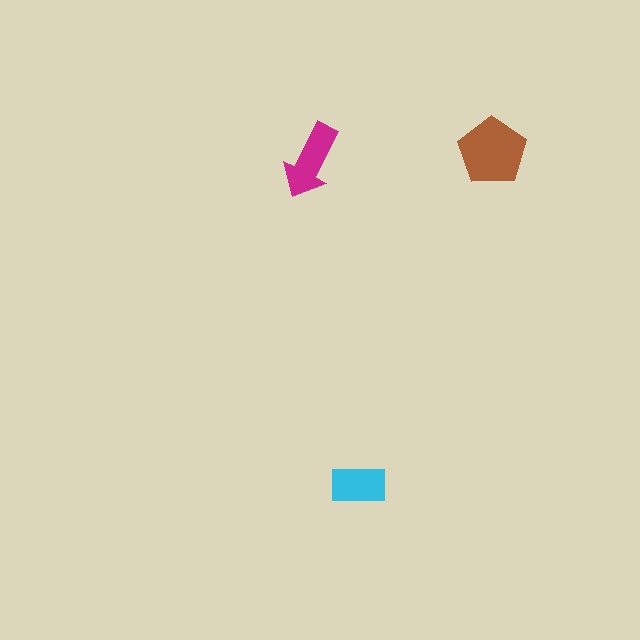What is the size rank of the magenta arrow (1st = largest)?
2nd.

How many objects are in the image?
There are 3 objects in the image.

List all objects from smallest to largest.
The cyan rectangle, the magenta arrow, the brown pentagon.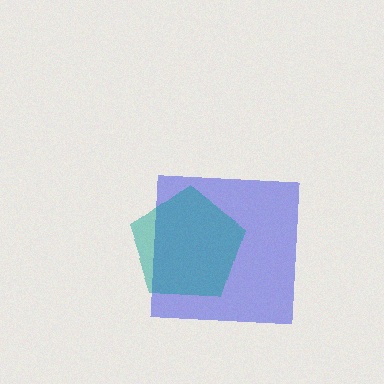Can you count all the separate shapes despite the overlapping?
Yes, there are 2 separate shapes.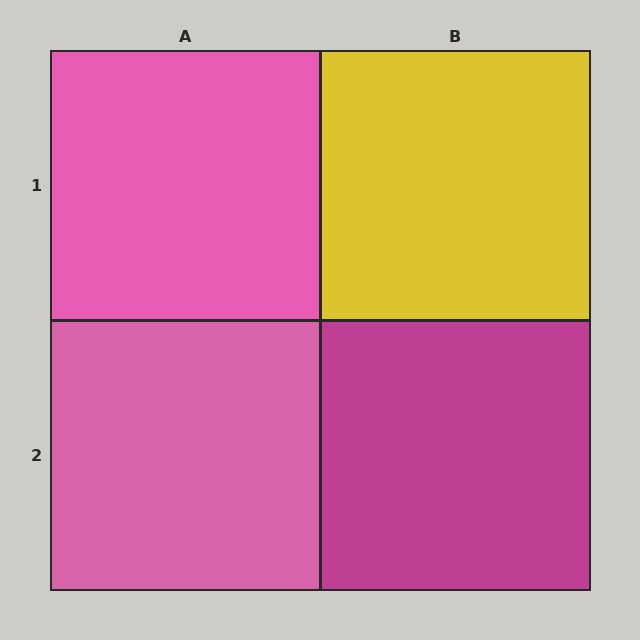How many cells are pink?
2 cells are pink.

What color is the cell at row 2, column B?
Magenta.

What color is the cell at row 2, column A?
Pink.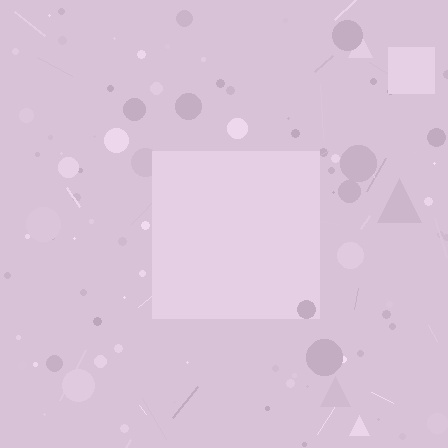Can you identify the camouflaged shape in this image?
The camouflaged shape is a square.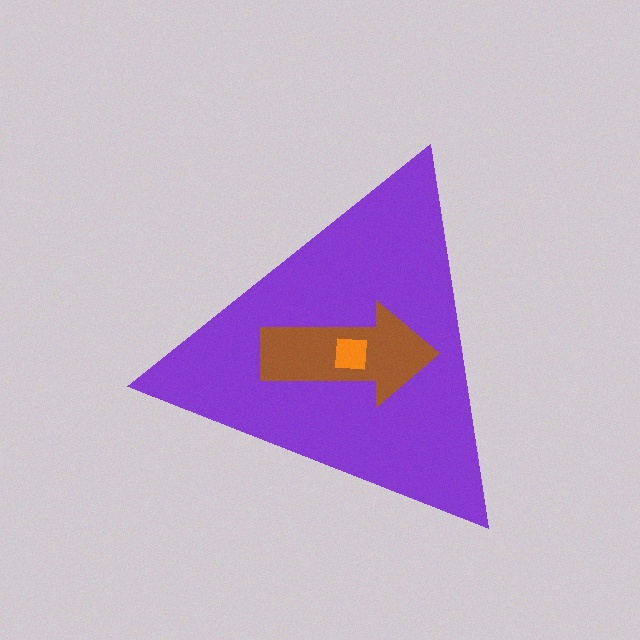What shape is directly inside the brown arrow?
The orange square.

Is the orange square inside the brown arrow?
Yes.